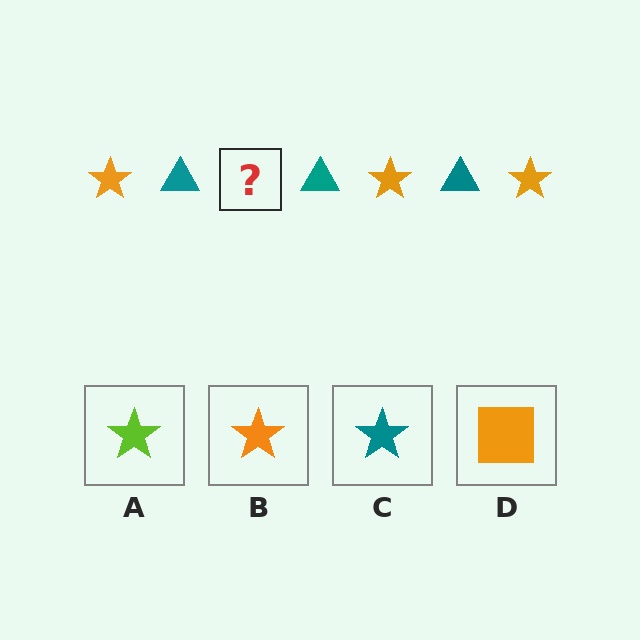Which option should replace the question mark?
Option B.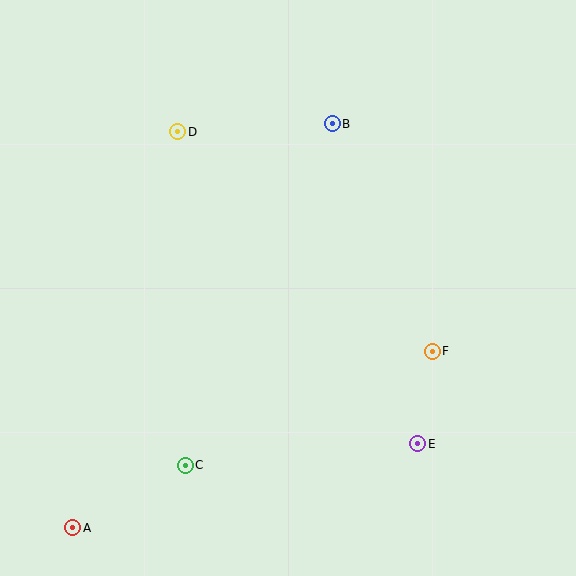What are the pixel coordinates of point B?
Point B is at (332, 124).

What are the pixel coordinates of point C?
Point C is at (185, 465).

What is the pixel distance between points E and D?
The distance between E and D is 394 pixels.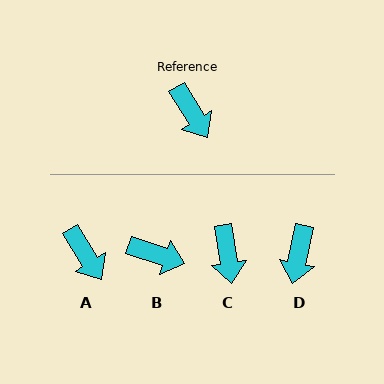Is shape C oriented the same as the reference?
No, it is off by about 23 degrees.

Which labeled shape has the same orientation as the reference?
A.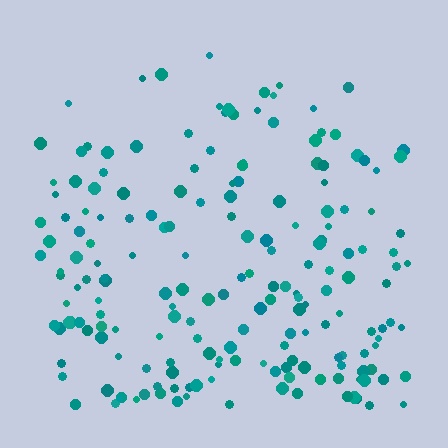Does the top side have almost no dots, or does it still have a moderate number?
Still a moderate number, just noticeably fewer than the bottom.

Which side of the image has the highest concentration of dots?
The bottom.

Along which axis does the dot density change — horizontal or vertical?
Vertical.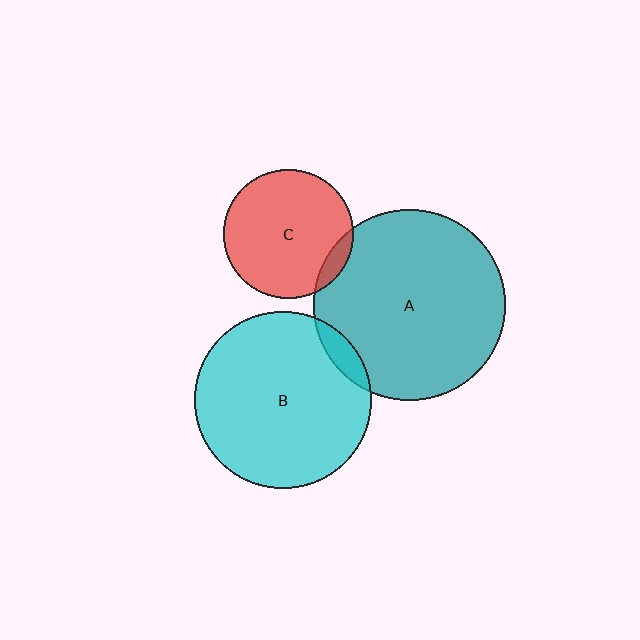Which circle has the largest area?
Circle A (teal).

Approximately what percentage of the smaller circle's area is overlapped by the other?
Approximately 10%.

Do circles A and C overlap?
Yes.